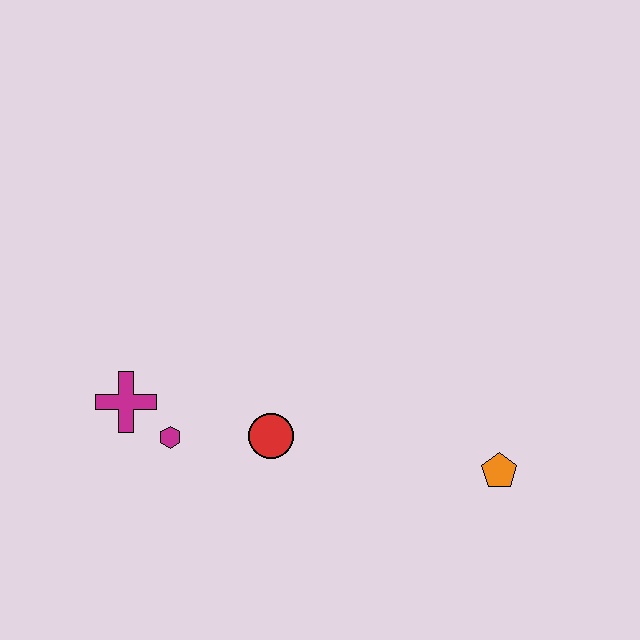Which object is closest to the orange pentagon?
The red circle is closest to the orange pentagon.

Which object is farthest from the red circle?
The orange pentagon is farthest from the red circle.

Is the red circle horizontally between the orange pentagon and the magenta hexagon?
Yes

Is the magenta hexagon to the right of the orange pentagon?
No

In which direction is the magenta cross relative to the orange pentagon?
The magenta cross is to the left of the orange pentagon.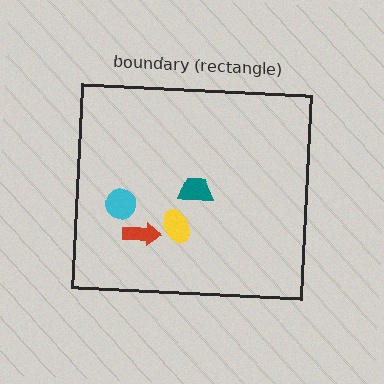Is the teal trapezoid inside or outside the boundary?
Inside.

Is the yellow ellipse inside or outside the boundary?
Inside.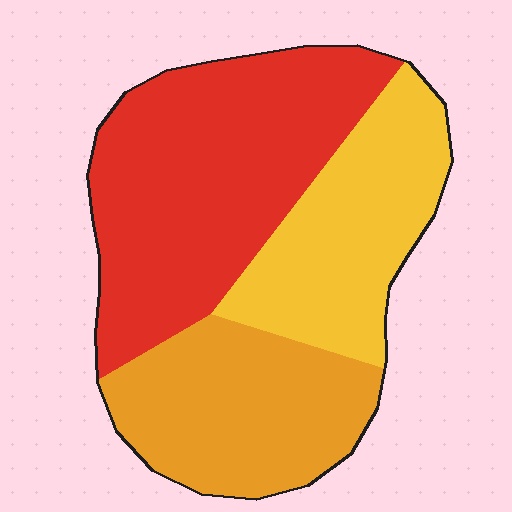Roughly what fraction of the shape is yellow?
Yellow takes up about one quarter (1/4) of the shape.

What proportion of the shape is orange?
Orange takes up about one quarter (1/4) of the shape.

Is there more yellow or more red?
Red.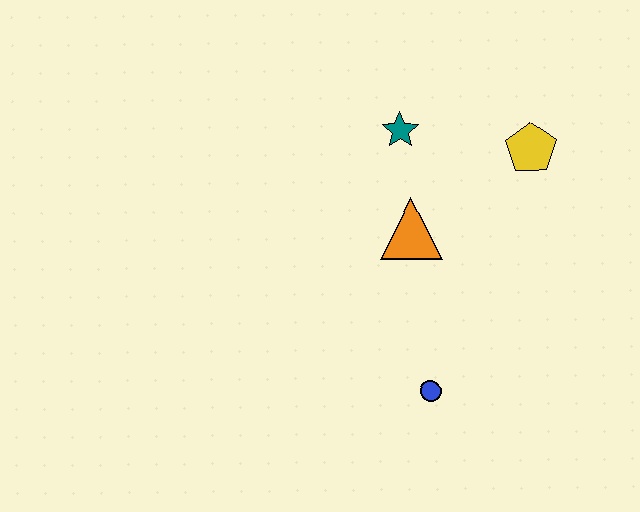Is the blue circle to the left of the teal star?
No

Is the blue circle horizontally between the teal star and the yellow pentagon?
Yes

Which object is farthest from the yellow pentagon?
The blue circle is farthest from the yellow pentagon.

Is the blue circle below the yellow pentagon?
Yes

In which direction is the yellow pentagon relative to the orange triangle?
The yellow pentagon is to the right of the orange triangle.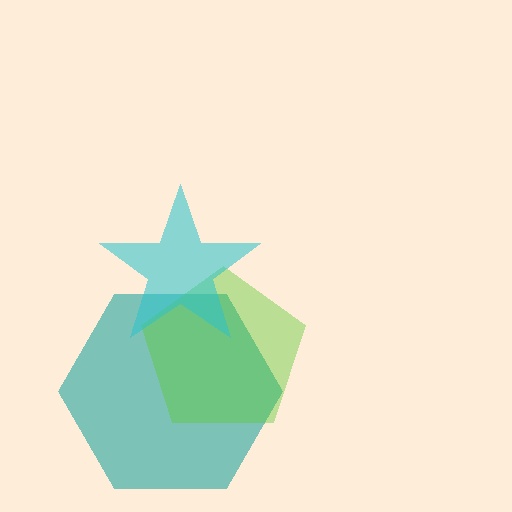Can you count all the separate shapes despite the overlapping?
Yes, there are 3 separate shapes.